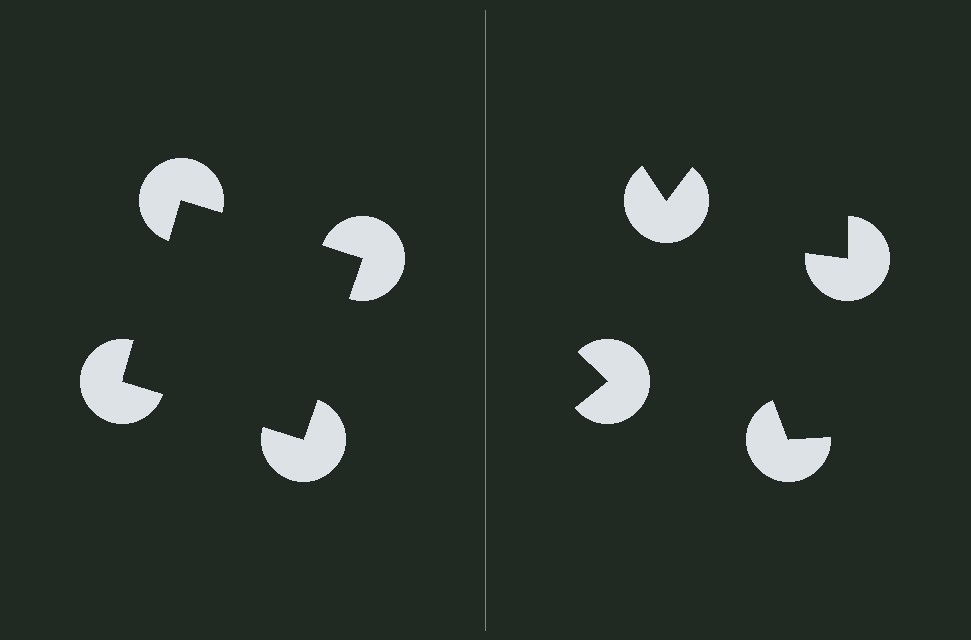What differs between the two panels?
The pac-man discs are positioned identically on both sides; only the wedge orientations differ. On the left they align to a square; on the right they are misaligned.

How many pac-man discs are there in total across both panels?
8 — 4 on each side.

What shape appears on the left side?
An illusory square.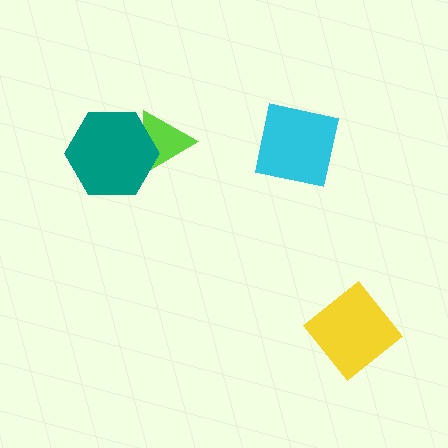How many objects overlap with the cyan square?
0 objects overlap with the cyan square.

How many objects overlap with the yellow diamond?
0 objects overlap with the yellow diamond.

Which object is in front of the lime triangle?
The teal hexagon is in front of the lime triangle.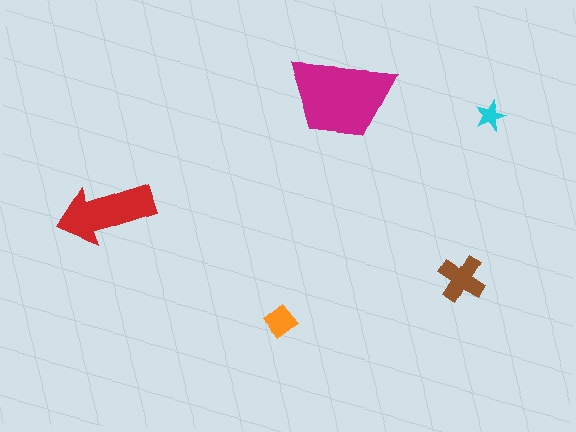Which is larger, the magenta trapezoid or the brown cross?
The magenta trapezoid.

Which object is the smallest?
The cyan star.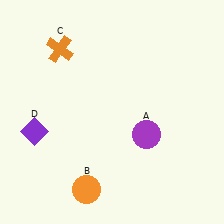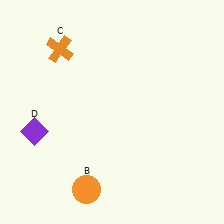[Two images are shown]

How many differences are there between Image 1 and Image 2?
There is 1 difference between the two images.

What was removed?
The purple circle (A) was removed in Image 2.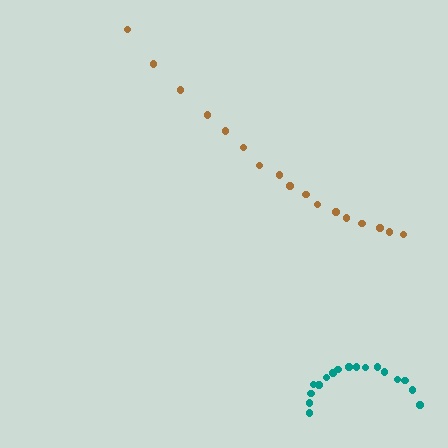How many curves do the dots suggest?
There are 2 distinct paths.